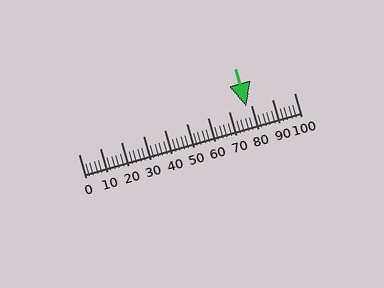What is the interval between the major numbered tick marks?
The major tick marks are spaced 10 units apart.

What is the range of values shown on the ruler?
The ruler shows values from 0 to 100.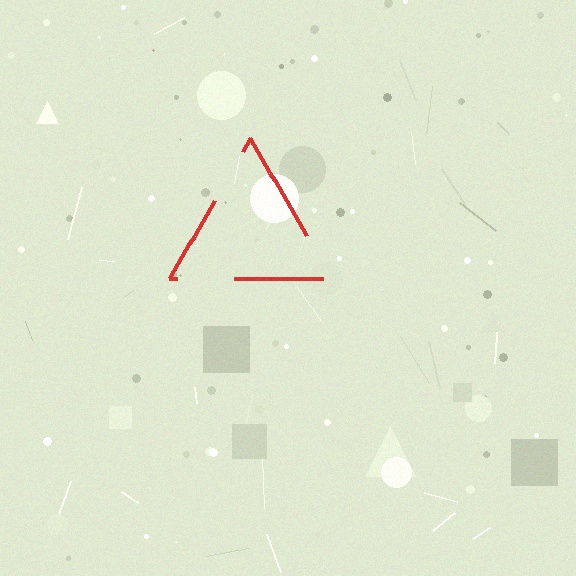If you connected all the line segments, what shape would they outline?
They would outline a triangle.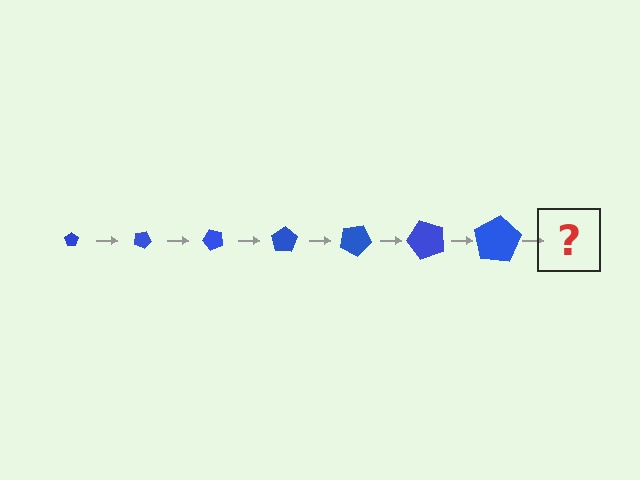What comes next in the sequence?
The next element should be a pentagon, larger than the previous one and rotated 175 degrees from the start.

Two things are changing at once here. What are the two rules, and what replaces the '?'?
The two rules are that the pentagon grows larger each step and it rotates 25 degrees each step. The '?' should be a pentagon, larger than the previous one and rotated 175 degrees from the start.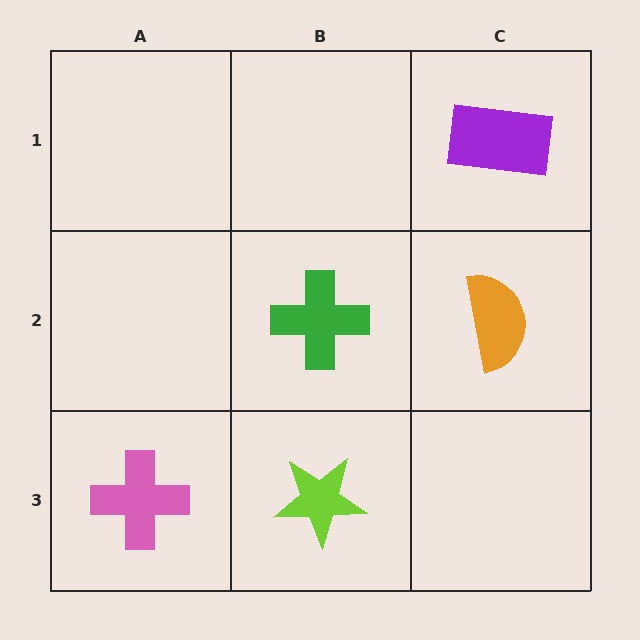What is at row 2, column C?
An orange semicircle.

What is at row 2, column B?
A green cross.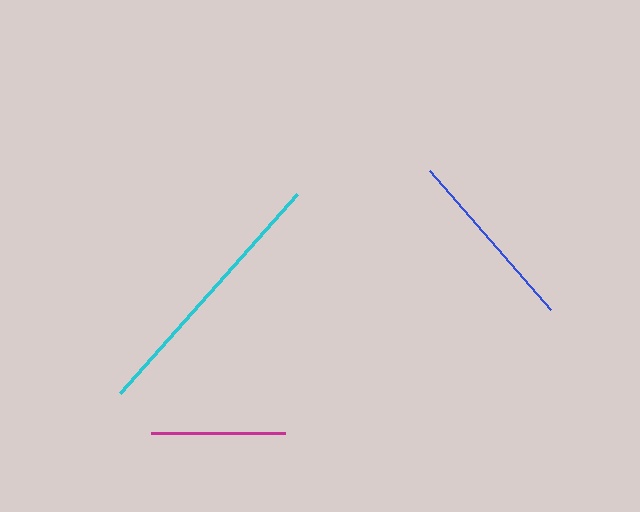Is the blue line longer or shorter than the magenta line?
The blue line is longer than the magenta line.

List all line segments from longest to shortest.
From longest to shortest: cyan, blue, magenta.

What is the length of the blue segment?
The blue segment is approximately 184 pixels long.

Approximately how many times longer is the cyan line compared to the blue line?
The cyan line is approximately 1.4 times the length of the blue line.